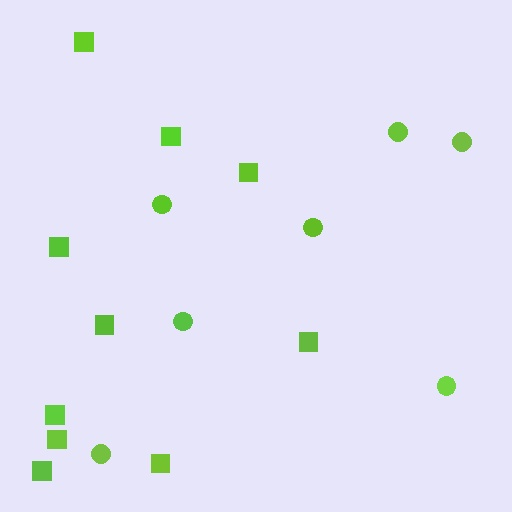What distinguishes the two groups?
There are 2 groups: one group of squares (10) and one group of circles (7).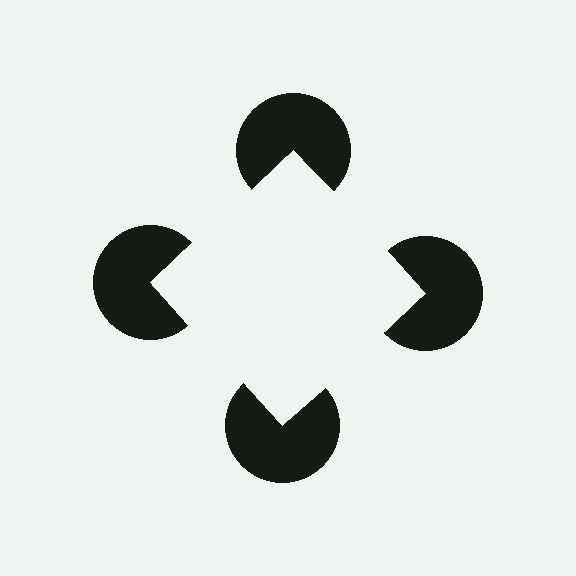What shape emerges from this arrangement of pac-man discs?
An illusory square — its edges are inferred from the aligned wedge cuts in the pac-man discs, not physically drawn.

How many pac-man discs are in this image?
There are 4 — one at each vertex of the illusory square.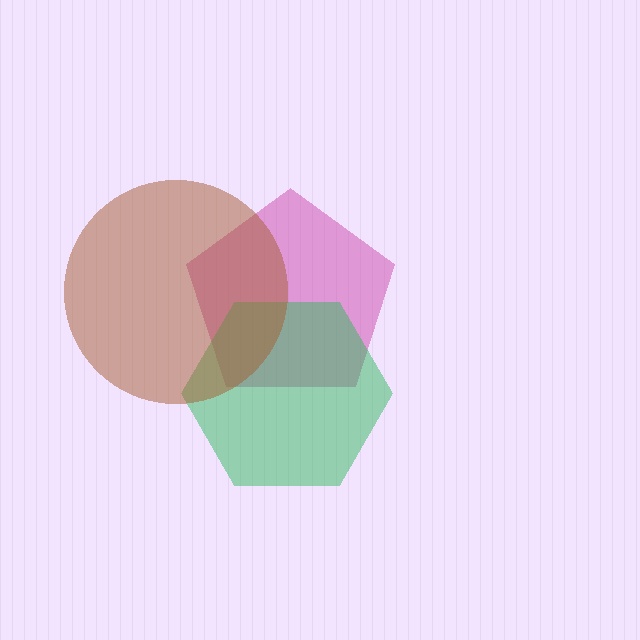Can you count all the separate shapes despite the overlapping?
Yes, there are 3 separate shapes.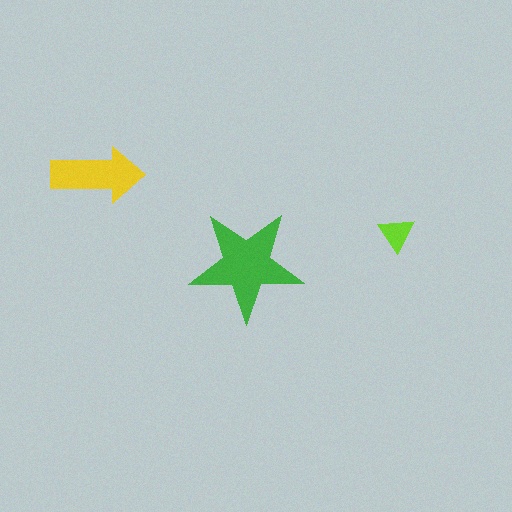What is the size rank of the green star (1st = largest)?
1st.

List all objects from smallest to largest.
The lime triangle, the yellow arrow, the green star.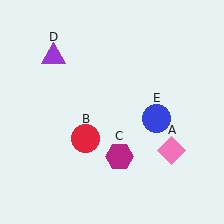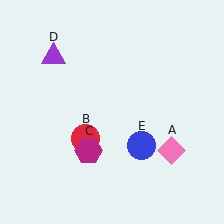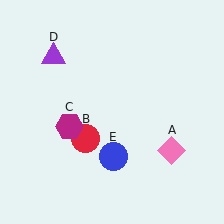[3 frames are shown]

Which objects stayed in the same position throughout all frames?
Pink diamond (object A) and red circle (object B) and purple triangle (object D) remained stationary.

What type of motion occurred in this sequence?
The magenta hexagon (object C), blue circle (object E) rotated clockwise around the center of the scene.